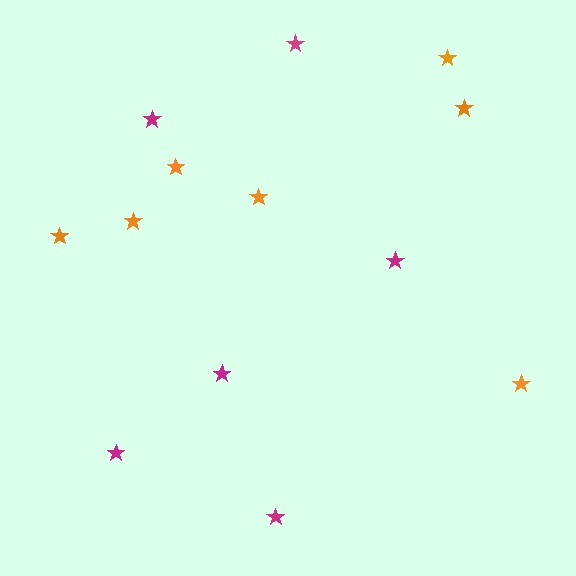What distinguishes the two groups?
There are 2 groups: one group of orange stars (7) and one group of magenta stars (6).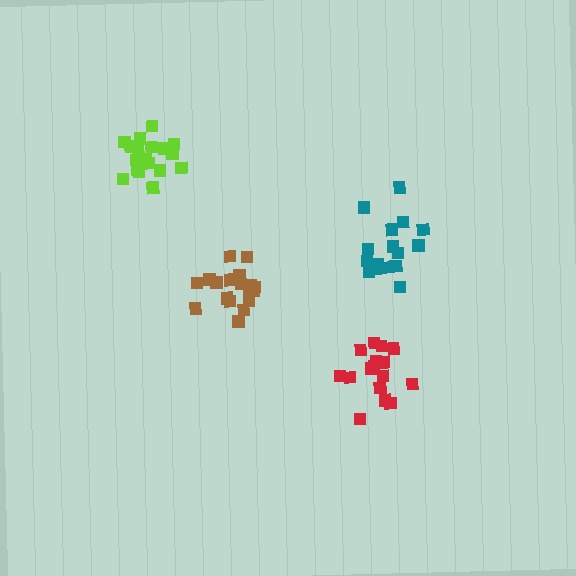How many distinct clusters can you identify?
There are 4 distinct clusters.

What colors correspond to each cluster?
The clusters are colored: red, lime, teal, brown.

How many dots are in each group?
Group 1: 16 dots, Group 2: 20 dots, Group 3: 16 dots, Group 4: 18 dots (70 total).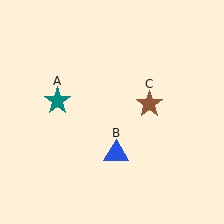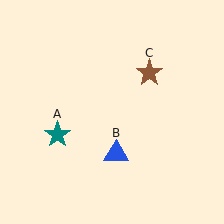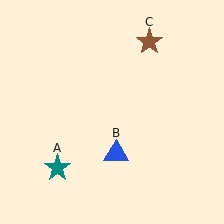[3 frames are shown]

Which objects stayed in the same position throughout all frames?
Blue triangle (object B) remained stationary.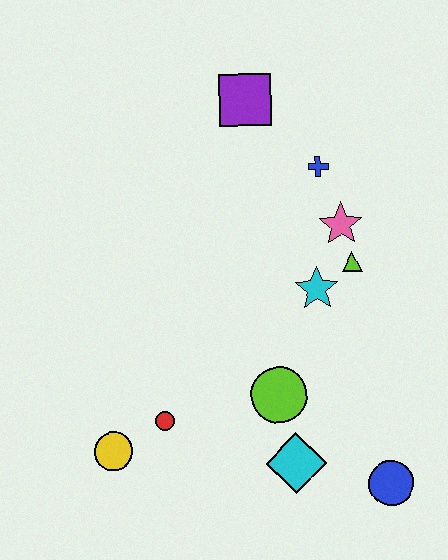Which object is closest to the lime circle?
The cyan diamond is closest to the lime circle.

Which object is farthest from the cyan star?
The yellow circle is farthest from the cyan star.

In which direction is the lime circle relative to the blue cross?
The lime circle is below the blue cross.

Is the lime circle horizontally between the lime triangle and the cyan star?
No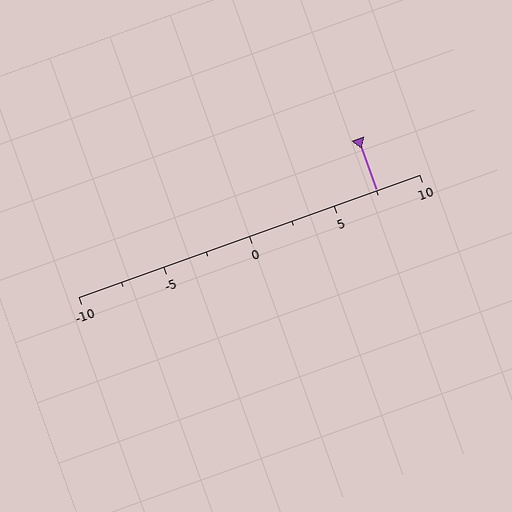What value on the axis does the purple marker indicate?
The marker indicates approximately 7.5.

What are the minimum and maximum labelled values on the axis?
The axis runs from -10 to 10.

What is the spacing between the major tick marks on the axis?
The major ticks are spaced 5 apart.